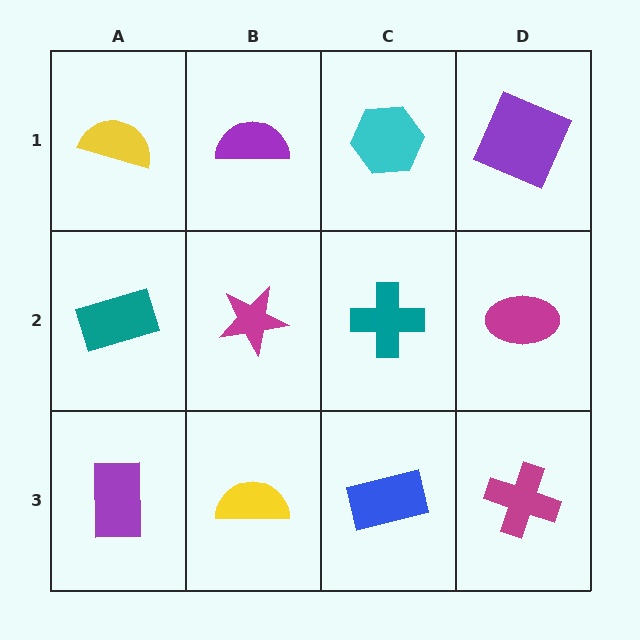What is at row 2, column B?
A magenta star.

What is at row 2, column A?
A teal rectangle.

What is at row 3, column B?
A yellow semicircle.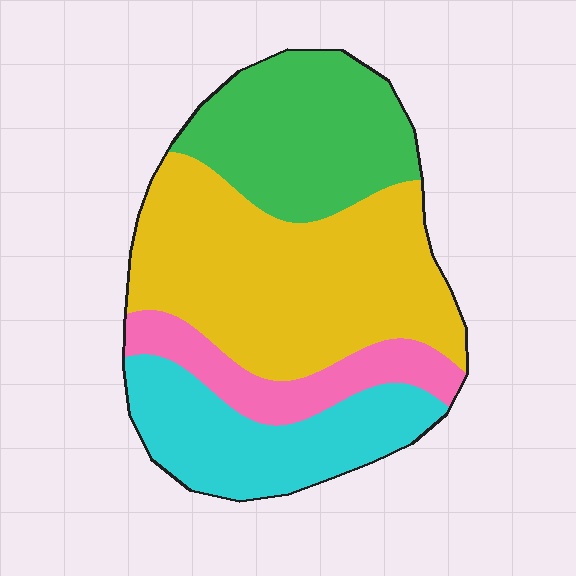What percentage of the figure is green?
Green covers around 25% of the figure.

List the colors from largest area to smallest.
From largest to smallest: yellow, green, cyan, pink.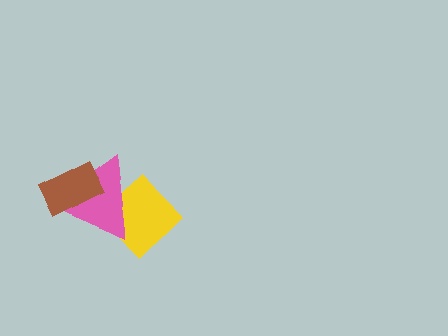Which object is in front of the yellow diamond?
The pink triangle is in front of the yellow diamond.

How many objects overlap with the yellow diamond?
1 object overlaps with the yellow diamond.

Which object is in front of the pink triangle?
The brown rectangle is in front of the pink triangle.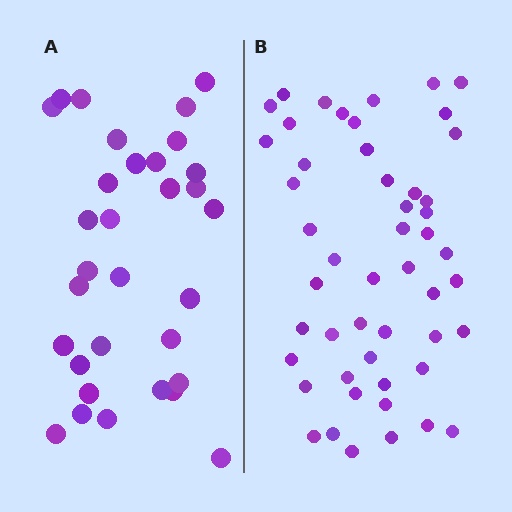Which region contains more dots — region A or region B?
Region B (the right region) has more dots.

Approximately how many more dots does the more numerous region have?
Region B has approximately 20 more dots than region A.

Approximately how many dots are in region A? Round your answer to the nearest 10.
About 30 dots. (The exact count is 32, which rounds to 30.)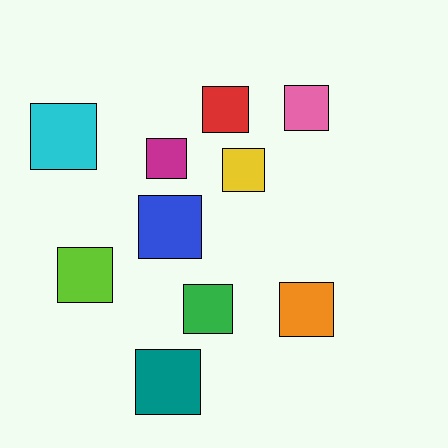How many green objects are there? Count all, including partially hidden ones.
There is 1 green object.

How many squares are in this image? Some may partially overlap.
There are 10 squares.